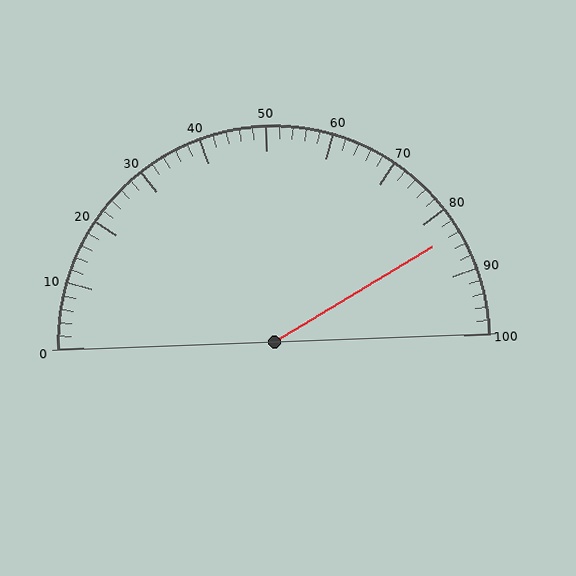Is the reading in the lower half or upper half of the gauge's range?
The reading is in the upper half of the range (0 to 100).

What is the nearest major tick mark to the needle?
The nearest major tick mark is 80.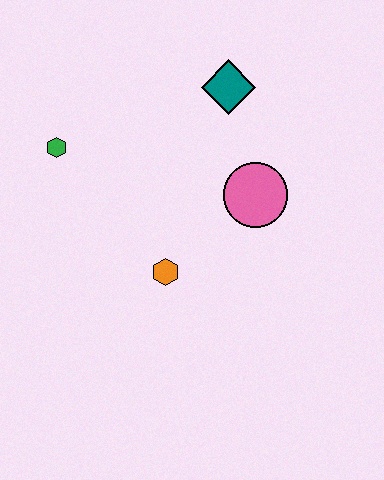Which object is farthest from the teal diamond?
The orange hexagon is farthest from the teal diamond.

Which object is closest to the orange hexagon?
The pink circle is closest to the orange hexagon.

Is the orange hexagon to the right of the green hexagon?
Yes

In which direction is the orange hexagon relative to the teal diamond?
The orange hexagon is below the teal diamond.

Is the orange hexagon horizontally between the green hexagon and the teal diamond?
Yes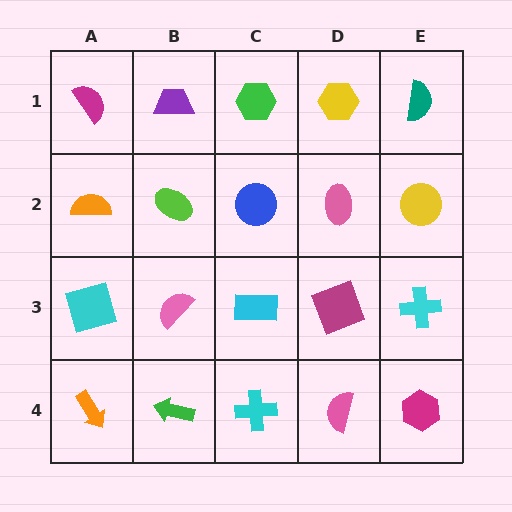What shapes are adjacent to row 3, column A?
An orange semicircle (row 2, column A), an orange arrow (row 4, column A), a pink semicircle (row 3, column B).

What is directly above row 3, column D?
A pink ellipse.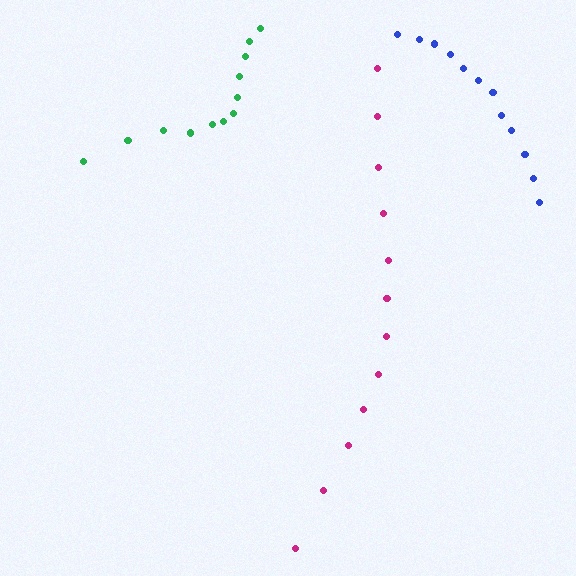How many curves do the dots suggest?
There are 3 distinct paths.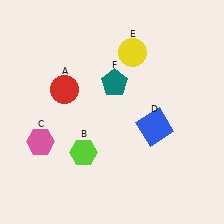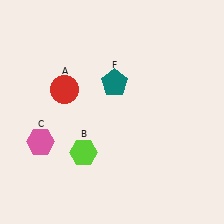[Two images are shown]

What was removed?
The yellow circle (E), the blue square (D) were removed in Image 2.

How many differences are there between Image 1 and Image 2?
There are 2 differences between the two images.